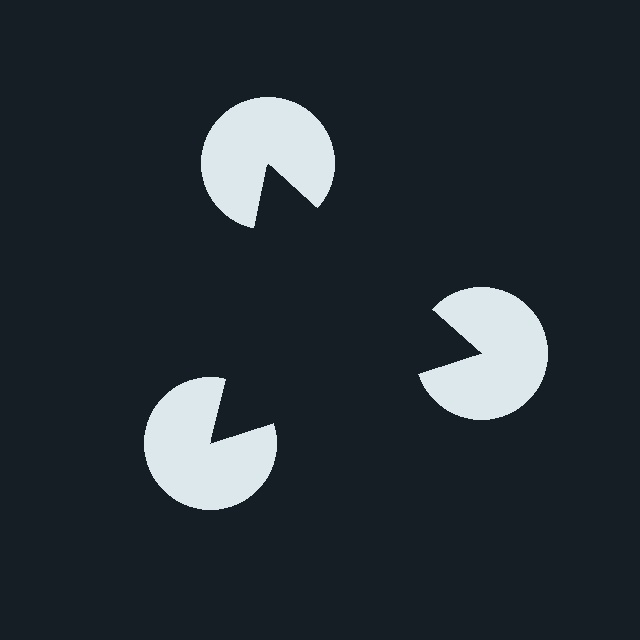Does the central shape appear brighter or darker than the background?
It typically appears slightly darker than the background, even though no actual brightness change is drawn.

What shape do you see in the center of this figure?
An illusory triangle — its edges are inferred from the aligned wedge cuts in the pac-man discs, not physically drawn.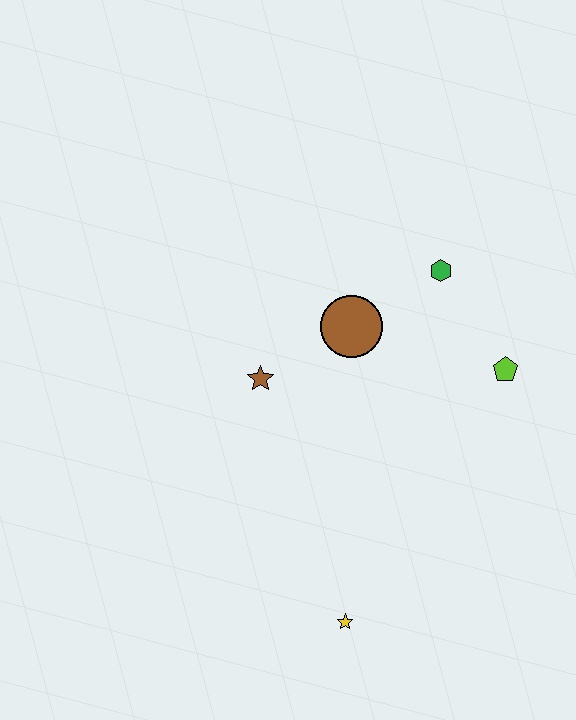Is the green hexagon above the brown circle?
Yes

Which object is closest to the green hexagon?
The brown circle is closest to the green hexagon.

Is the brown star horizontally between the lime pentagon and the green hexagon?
No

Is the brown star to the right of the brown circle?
No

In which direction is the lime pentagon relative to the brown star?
The lime pentagon is to the right of the brown star.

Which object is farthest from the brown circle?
The yellow star is farthest from the brown circle.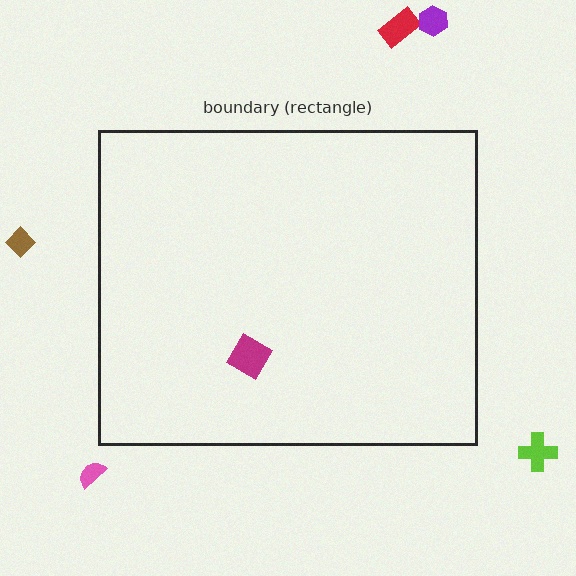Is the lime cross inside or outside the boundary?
Outside.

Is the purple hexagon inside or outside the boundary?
Outside.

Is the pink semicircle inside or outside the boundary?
Outside.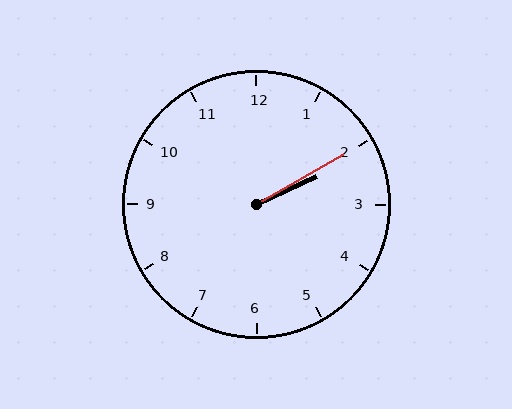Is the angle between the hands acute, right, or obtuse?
It is acute.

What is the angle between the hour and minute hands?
Approximately 5 degrees.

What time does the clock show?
2:10.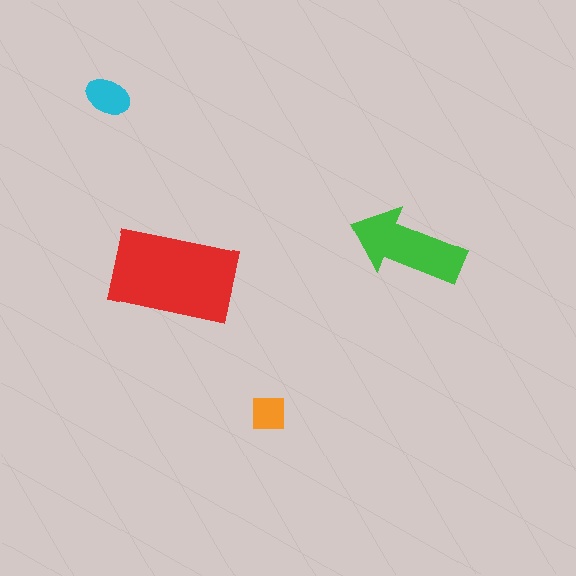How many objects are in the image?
There are 4 objects in the image.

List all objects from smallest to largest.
The orange square, the cyan ellipse, the green arrow, the red rectangle.